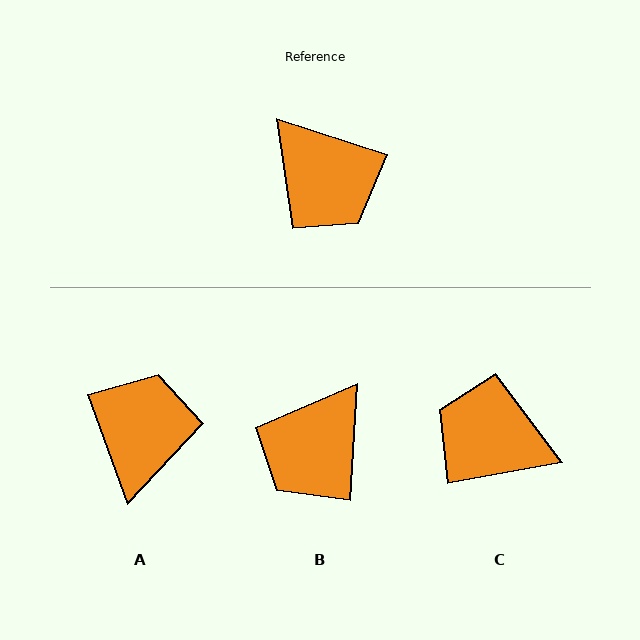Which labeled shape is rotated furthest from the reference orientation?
C, about 152 degrees away.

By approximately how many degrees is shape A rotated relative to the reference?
Approximately 128 degrees counter-clockwise.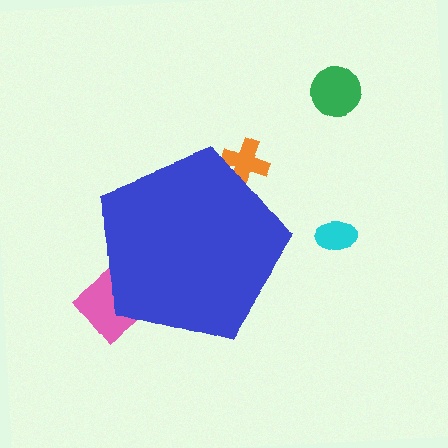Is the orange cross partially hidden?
Yes, the orange cross is partially hidden behind the blue pentagon.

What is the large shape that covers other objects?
A blue pentagon.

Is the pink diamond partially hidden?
Yes, the pink diamond is partially hidden behind the blue pentagon.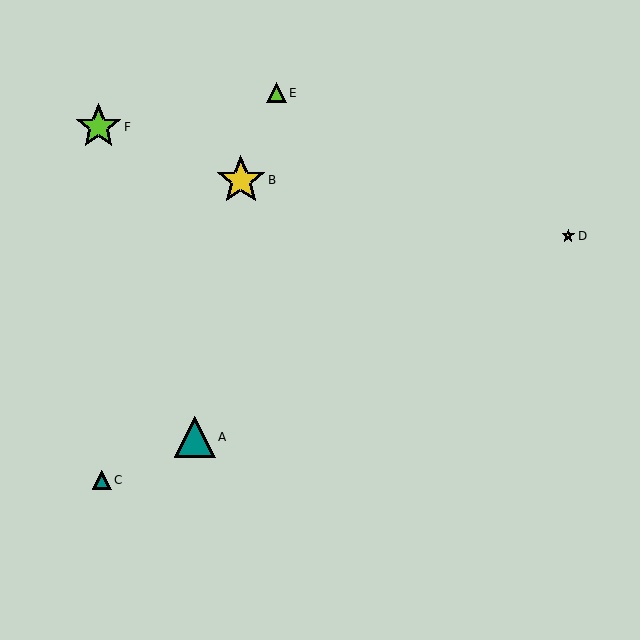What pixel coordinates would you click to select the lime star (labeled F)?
Click at (98, 127) to select the lime star F.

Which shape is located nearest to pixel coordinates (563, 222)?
The yellow star (labeled D) at (568, 236) is nearest to that location.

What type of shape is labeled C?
Shape C is a teal triangle.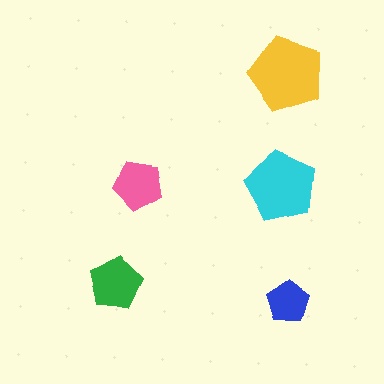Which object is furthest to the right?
The blue pentagon is rightmost.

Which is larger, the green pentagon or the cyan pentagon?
The cyan one.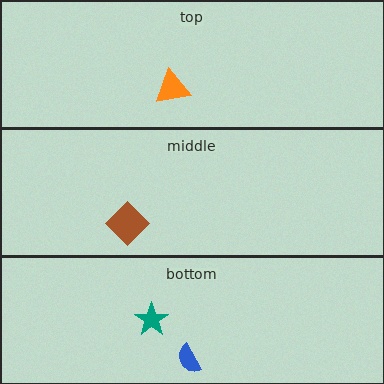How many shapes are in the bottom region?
2.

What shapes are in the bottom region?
The teal star, the blue semicircle.